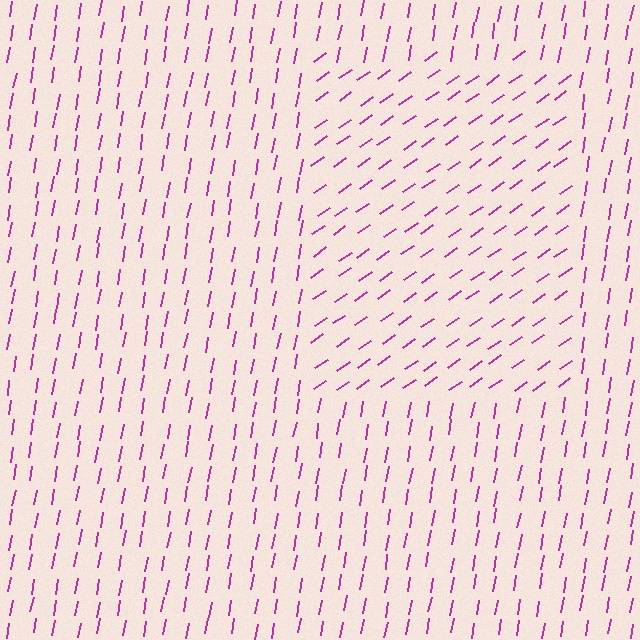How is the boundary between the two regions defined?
The boundary is defined purely by a change in line orientation (approximately 45 degrees difference). All lines are the same color and thickness.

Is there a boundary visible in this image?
Yes, there is a texture boundary formed by a change in line orientation.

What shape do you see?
I see a rectangle.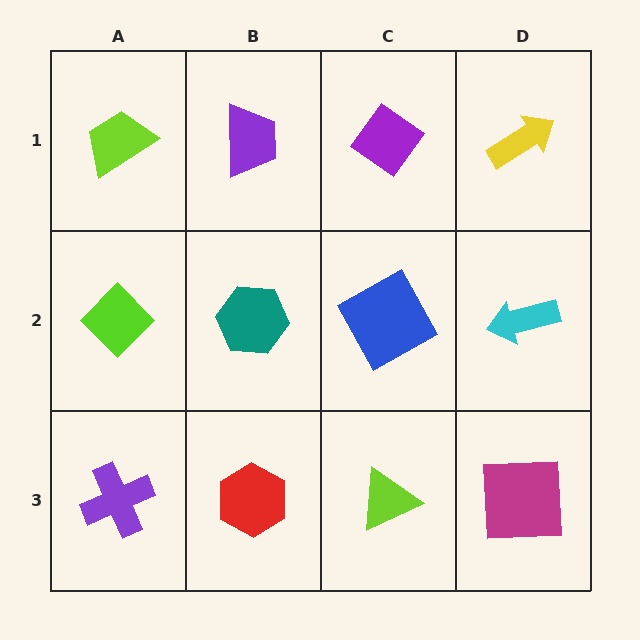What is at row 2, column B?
A teal hexagon.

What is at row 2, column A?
A lime diamond.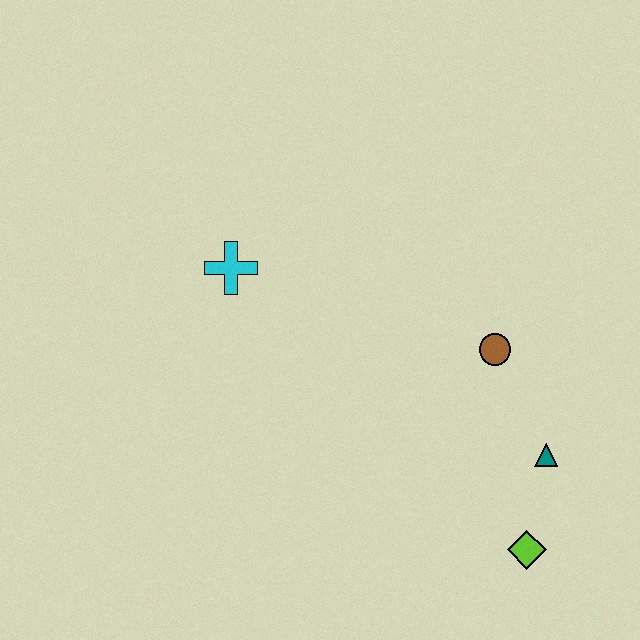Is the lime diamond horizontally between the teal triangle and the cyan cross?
Yes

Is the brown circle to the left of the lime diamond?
Yes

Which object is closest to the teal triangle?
The lime diamond is closest to the teal triangle.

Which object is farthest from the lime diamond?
The cyan cross is farthest from the lime diamond.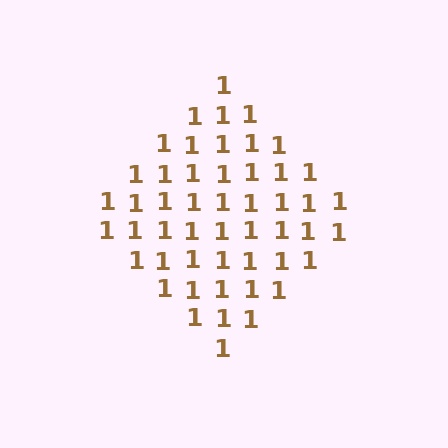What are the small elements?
The small elements are digit 1's.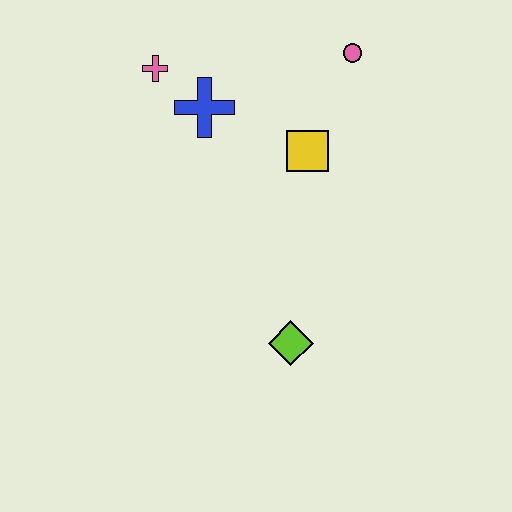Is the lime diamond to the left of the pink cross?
No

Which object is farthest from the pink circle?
The lime diamond is farthest from the pink circle.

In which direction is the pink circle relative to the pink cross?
The pink circle is to the right of the pink cross.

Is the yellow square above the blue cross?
No